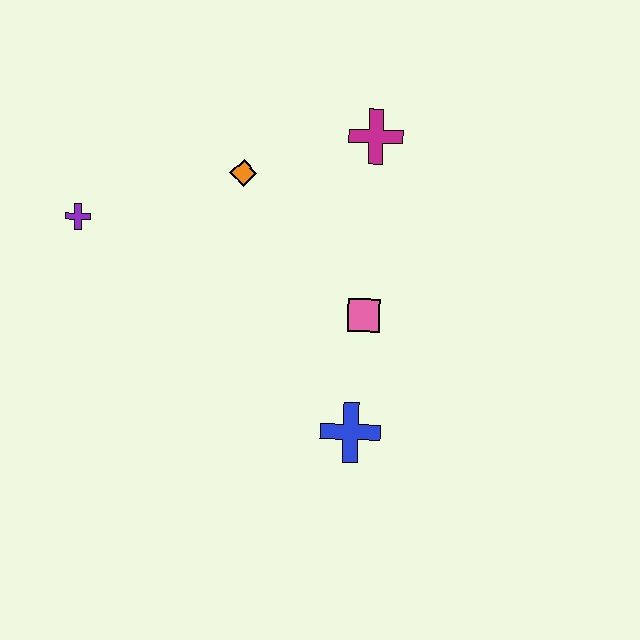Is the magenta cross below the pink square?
No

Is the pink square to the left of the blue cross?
No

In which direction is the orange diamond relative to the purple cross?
The orange diamond is to the right of the purple cross.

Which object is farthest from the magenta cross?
The purple cross is farthest from the magenta cross.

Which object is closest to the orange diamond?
The magenta cross is closest to the orange diamond.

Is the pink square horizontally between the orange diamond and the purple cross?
No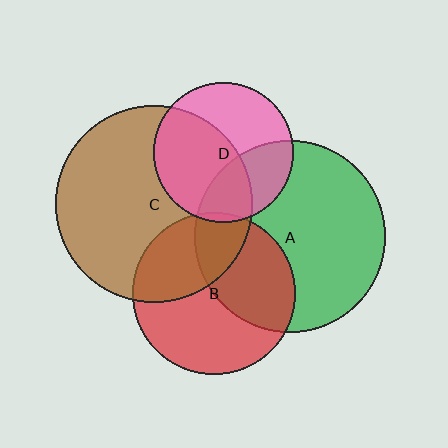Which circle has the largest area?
Circle C (brown).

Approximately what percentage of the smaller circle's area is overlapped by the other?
Approximately 40%.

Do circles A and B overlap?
Yes.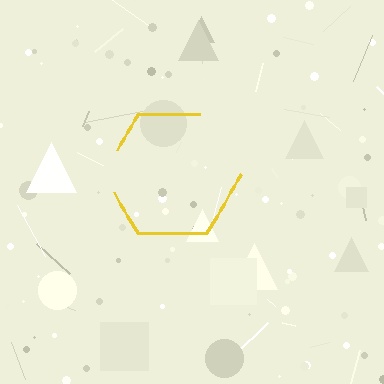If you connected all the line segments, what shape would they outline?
They would outline a hexagon.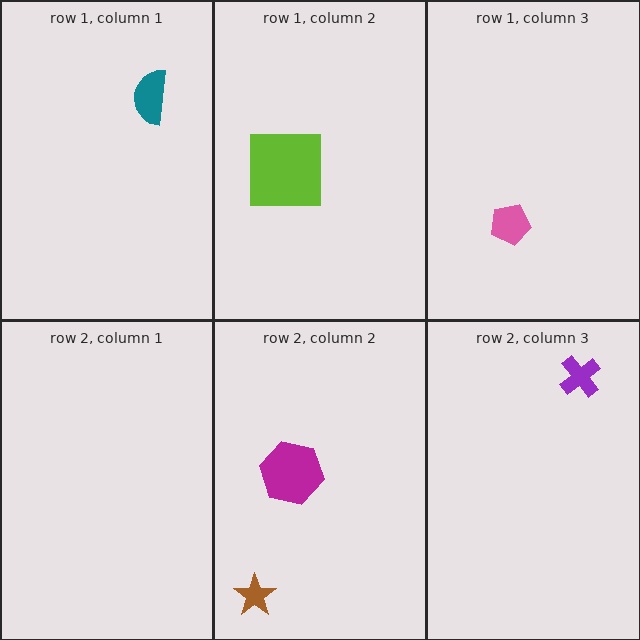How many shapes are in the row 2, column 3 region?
1.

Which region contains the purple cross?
The row 2, column 3 region.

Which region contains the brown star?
The row 2, column 2 region.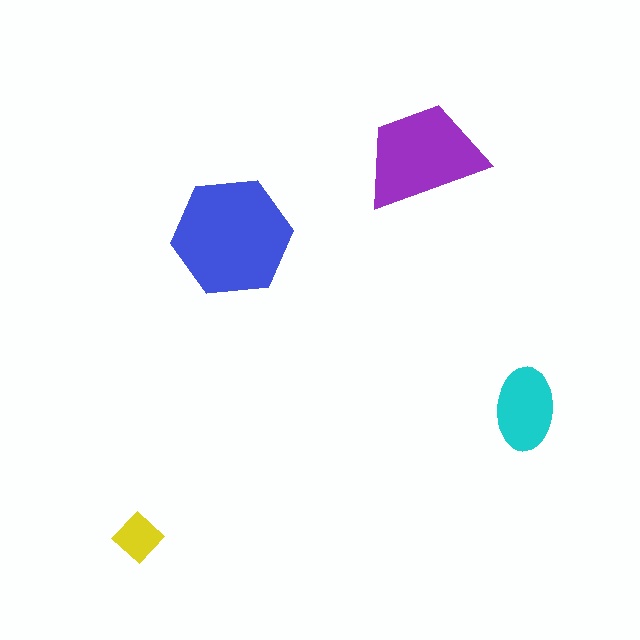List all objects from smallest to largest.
The yellow diamond, the cyan ellipse, the purple trapezoid, the blue hexagon.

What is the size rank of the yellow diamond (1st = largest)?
4th.